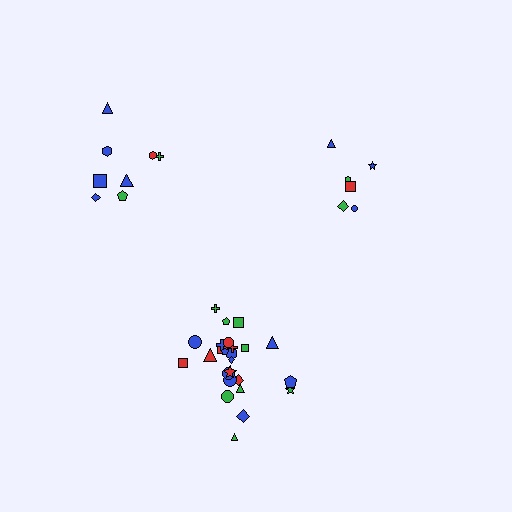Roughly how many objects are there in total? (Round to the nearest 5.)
Roughly 40 objects in total.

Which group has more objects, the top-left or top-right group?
The top-left group.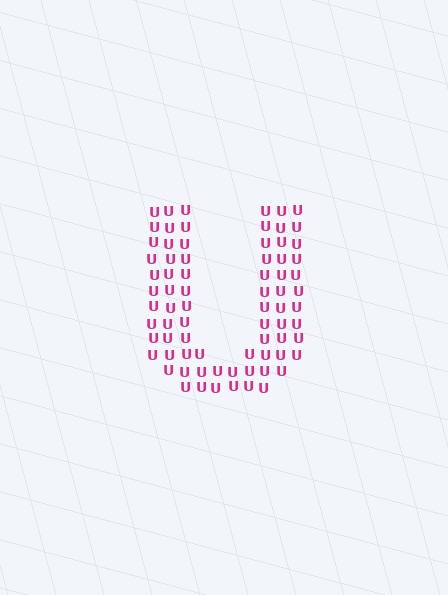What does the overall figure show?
The overall figure shows the letter U.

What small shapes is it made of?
It is made of small letter U's.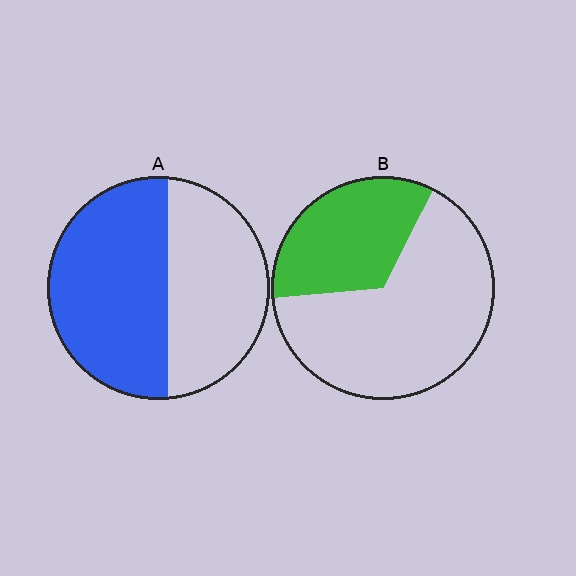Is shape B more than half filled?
No.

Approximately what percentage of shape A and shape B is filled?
A is approximately 55% and B is approximately 35%.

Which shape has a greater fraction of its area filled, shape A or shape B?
Shape A.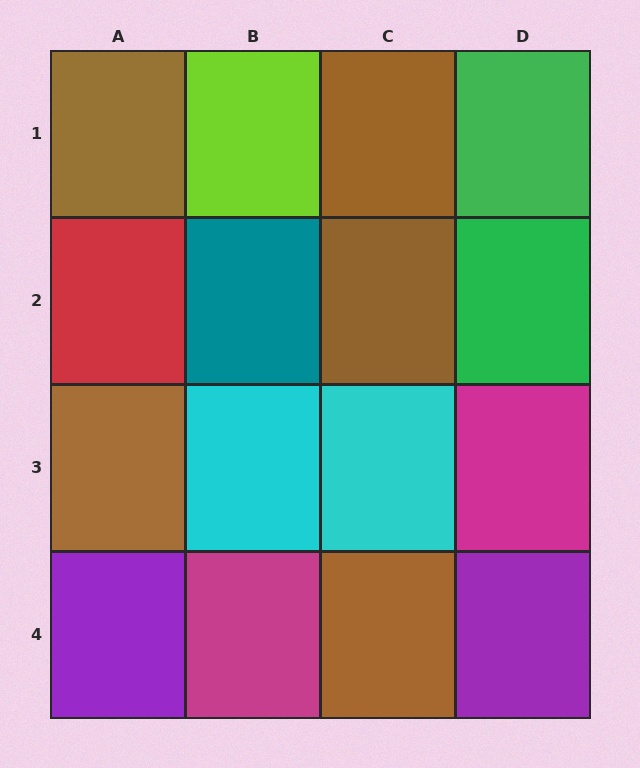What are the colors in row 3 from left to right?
Brown, cyan, cyan, magenta.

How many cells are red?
1 cell is red.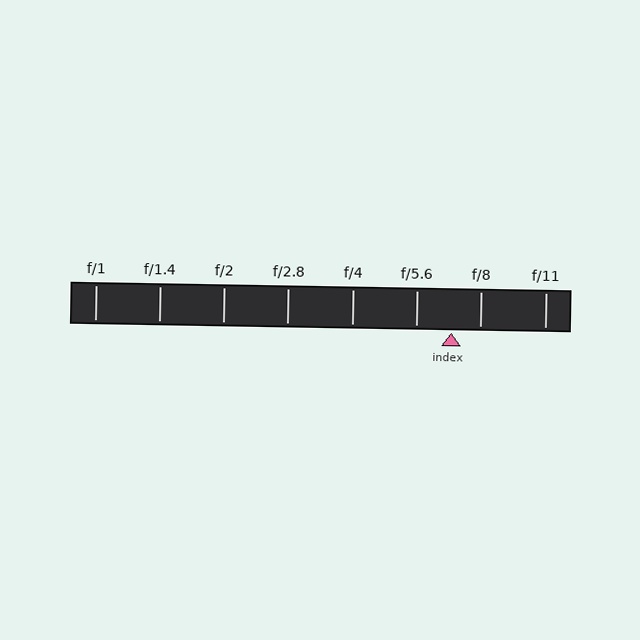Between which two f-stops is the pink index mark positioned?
The index mark is between f/5.6 and f/8.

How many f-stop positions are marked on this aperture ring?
There are 8 f-stop positions marked.